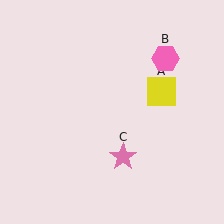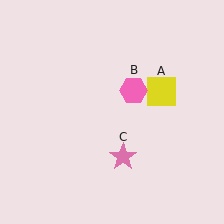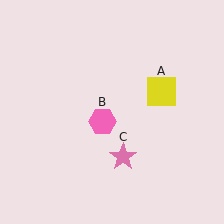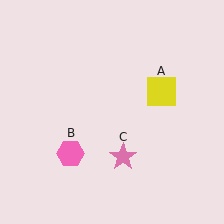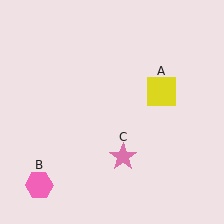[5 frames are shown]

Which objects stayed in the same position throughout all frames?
Yellow square (object A) and pink star (object C) remained stationary.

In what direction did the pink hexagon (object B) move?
The pink hexagon (object B) moved down and to the left.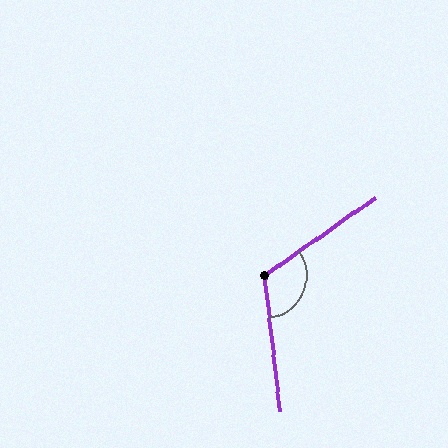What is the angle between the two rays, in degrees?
Approximately 119 degrees.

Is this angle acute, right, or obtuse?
It is obtuse.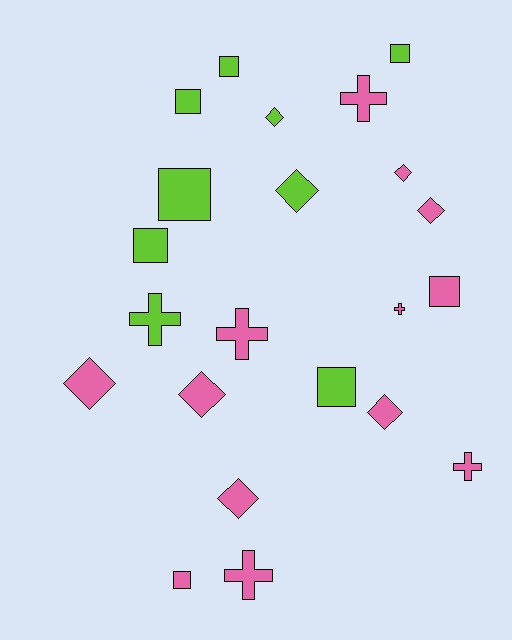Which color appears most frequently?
Pink, with 13 objects.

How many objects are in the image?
There are 22 objects.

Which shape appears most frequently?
Square, with 8 objects.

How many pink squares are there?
There are 2 pink squares.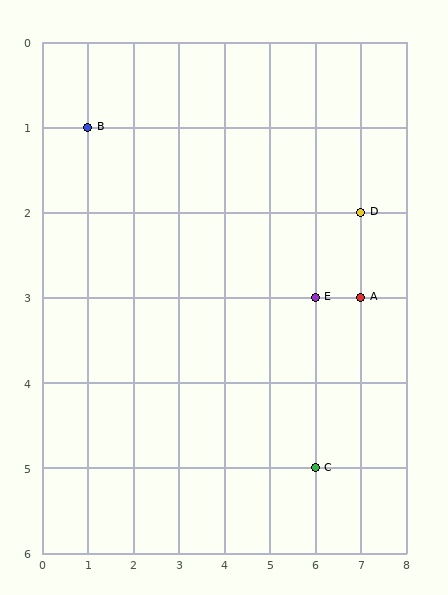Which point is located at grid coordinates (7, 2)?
Point D is at (7, 2).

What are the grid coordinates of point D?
Point D is at grid coordinates (7, 2).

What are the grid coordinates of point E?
Point E is at grid coordinates (6, 3).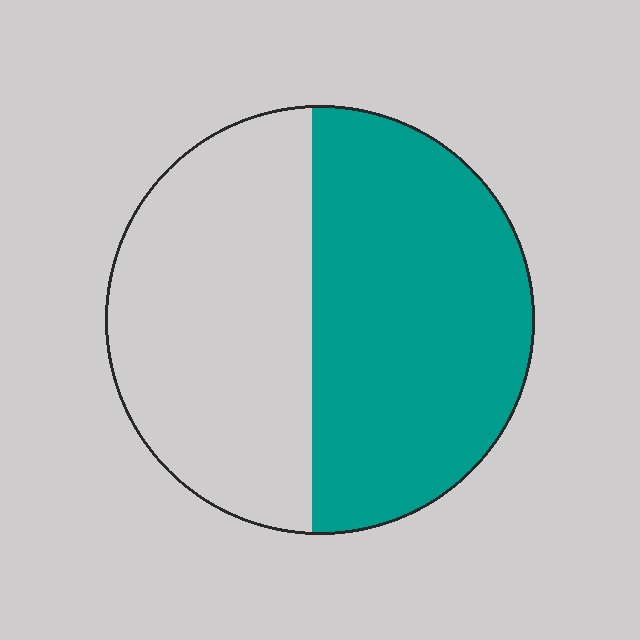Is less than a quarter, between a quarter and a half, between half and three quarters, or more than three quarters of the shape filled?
Between half and three quarters.